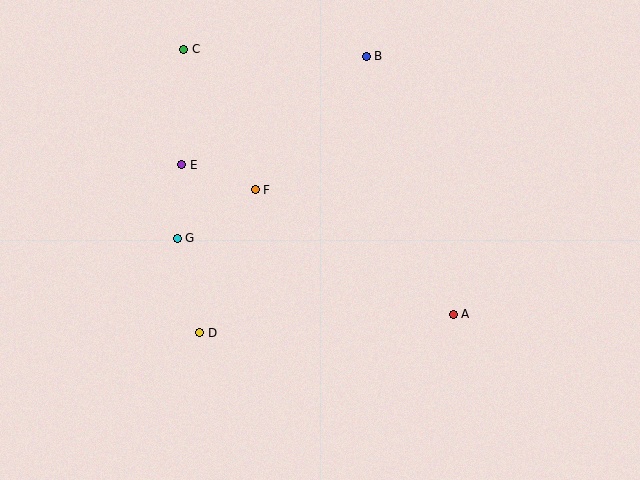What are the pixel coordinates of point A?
Point A is at (453, 314).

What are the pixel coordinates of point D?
Point D is at (200, 333).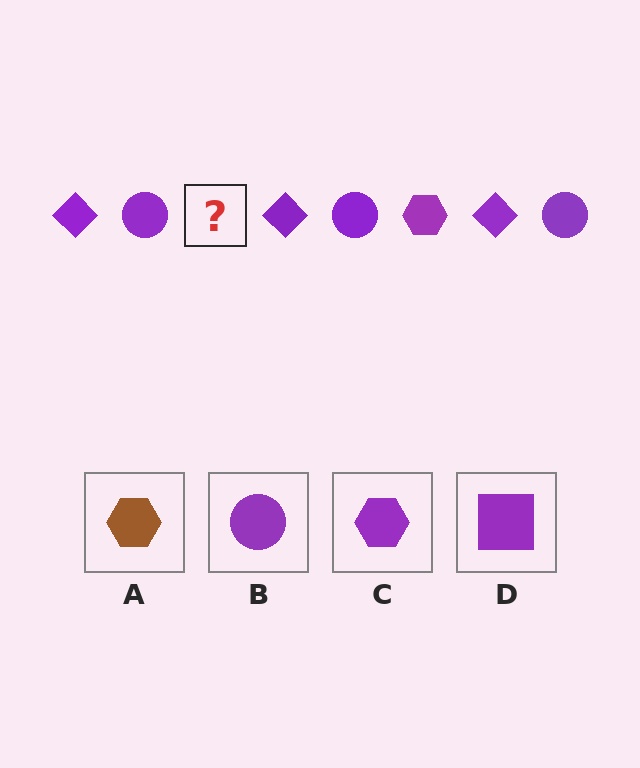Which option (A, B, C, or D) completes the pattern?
C.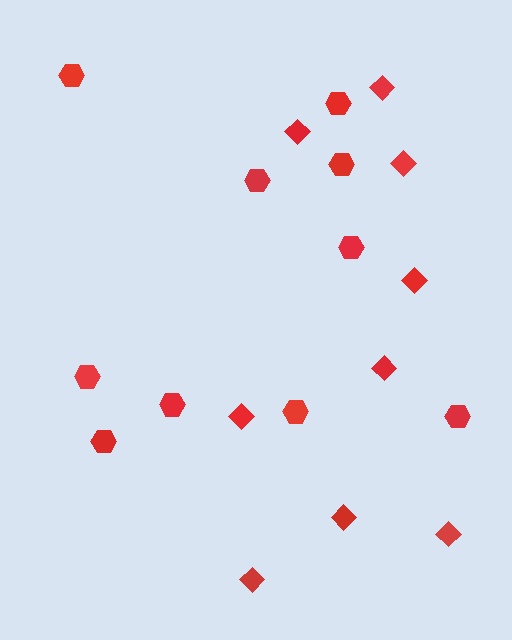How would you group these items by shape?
There are 2 groups: one group of diamonds (9) and one group of hexagons (10).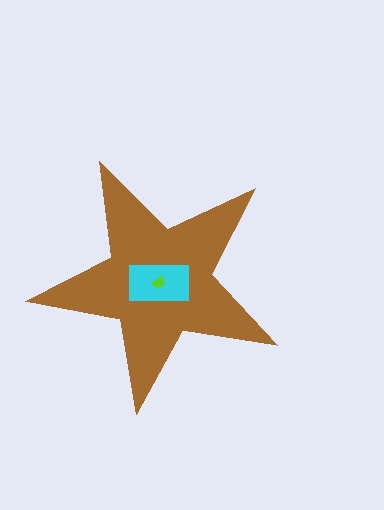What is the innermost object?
The lime trapezoid.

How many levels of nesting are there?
3.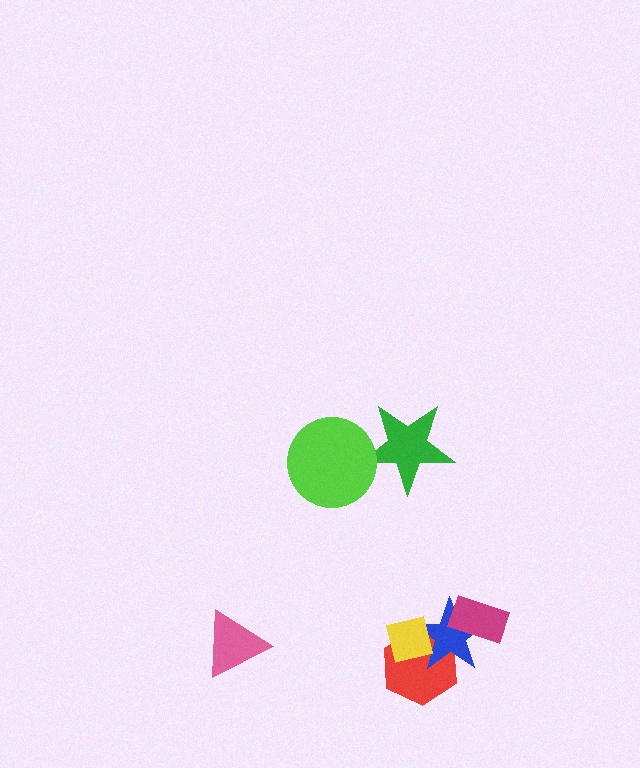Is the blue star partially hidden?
Yes, it is partially covered by another shape.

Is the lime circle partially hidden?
No, no other shape covers it.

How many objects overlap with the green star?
1 object overlaps with the green star.